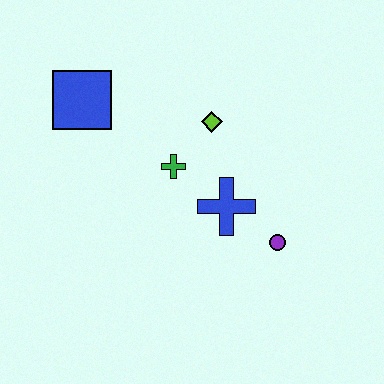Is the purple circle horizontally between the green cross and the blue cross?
No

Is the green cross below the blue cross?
No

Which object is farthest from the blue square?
The purple circle is farthest from the blue square.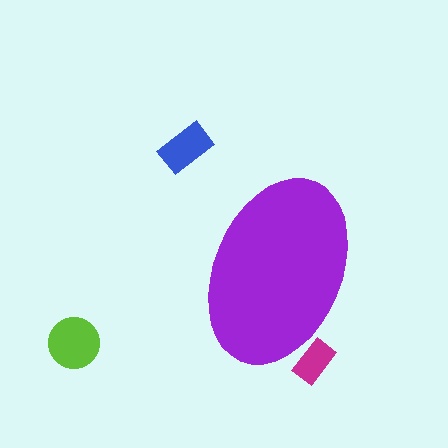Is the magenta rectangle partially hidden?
Yes, the magenta rectangle is partially hidden behind the purple ellipse.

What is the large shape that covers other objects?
A purple ellipse.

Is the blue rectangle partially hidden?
No, the blue rectangle is fully visible.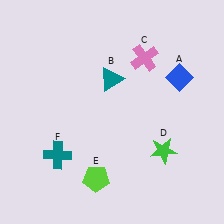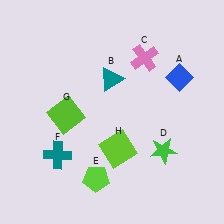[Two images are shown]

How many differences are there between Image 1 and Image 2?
There are 2 differences between the two images.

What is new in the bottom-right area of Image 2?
A lime square (H) was added in the bottom-right area of Image 2.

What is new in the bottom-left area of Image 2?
A lime square (G) was added in the bottom-left area of Image 2.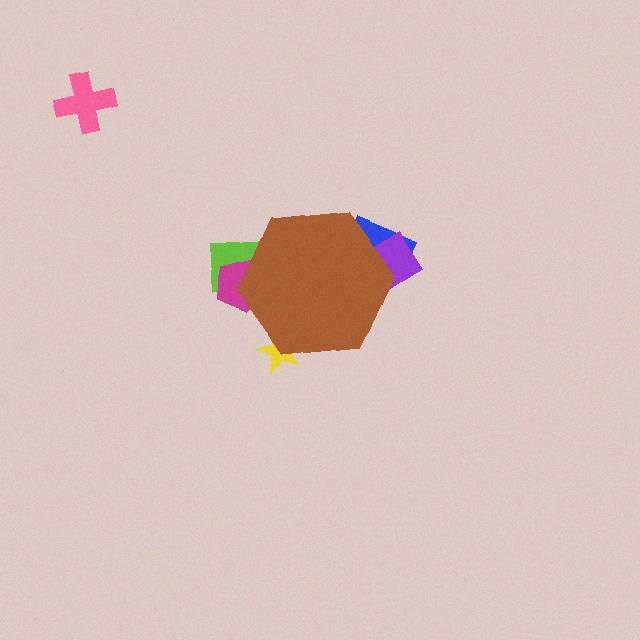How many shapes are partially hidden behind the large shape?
5 shapes are partially hidden.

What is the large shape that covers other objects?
A brown hexagon.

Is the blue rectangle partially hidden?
Yes, the blue rectangle is partially hidden behind the brown hexagon.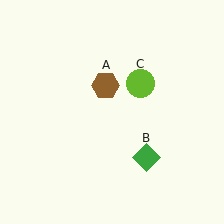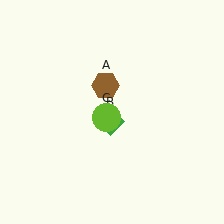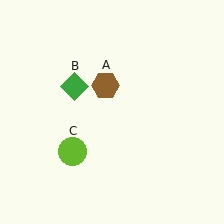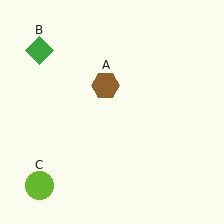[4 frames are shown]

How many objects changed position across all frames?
2 objects changed position: green diamond (object B), lime circle (object C).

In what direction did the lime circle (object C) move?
The lime circle (object C) moved down and to the left.